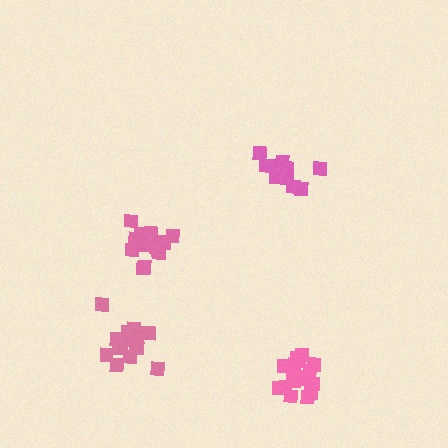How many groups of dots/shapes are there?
There are 4 groups.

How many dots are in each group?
Group 1: 12 dots, Group 2: 18 dots, Group 3: 17 dots, Group 4: 16 dots (63 total).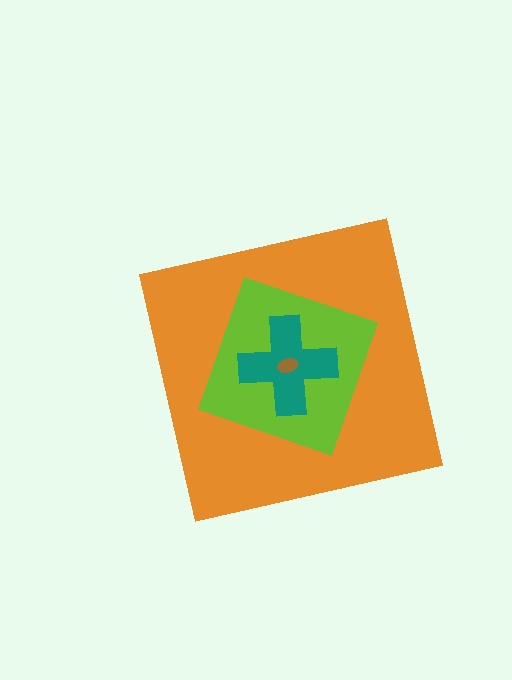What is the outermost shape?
The orange square.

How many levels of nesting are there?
4.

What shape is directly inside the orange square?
The lime square.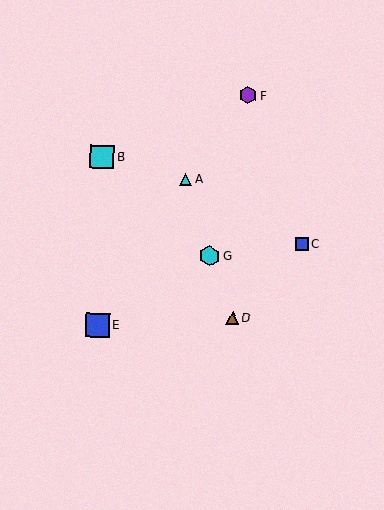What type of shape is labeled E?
Shape E is a blue square.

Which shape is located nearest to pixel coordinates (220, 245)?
The cyan hexagon (labeled G) at (210, 256) is nearest to that location.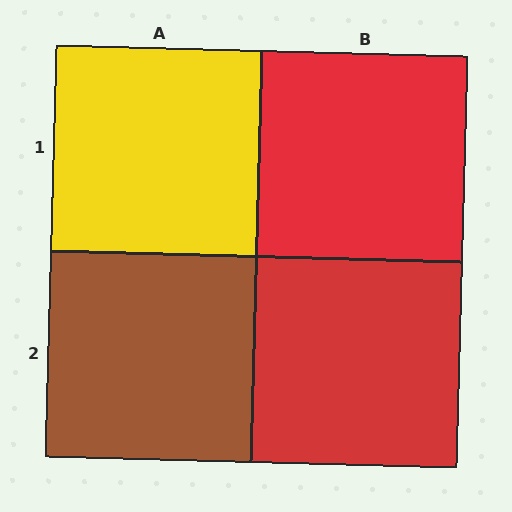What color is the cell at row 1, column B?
Red.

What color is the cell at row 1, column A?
Yellow.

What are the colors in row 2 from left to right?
Brown, red.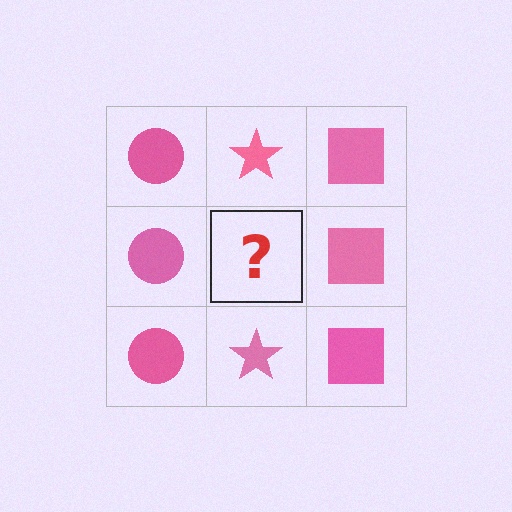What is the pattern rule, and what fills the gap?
The rule is that each column has a consistent shape. The gap should be filled with a pink star.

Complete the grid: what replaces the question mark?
The question mark should be replaced with a pink star.